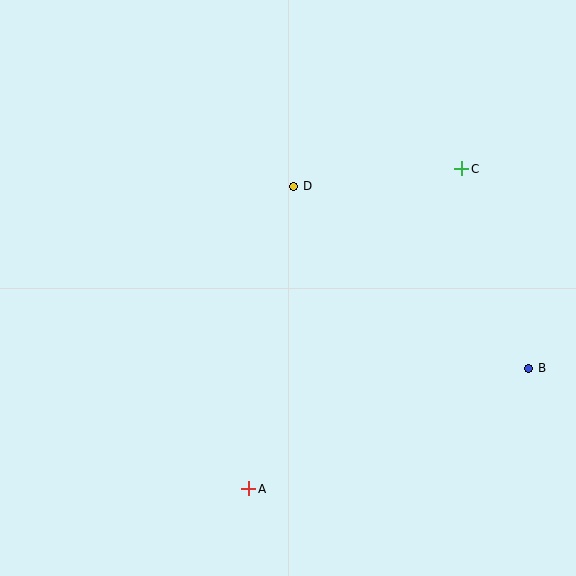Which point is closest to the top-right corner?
Point C is closest to the top-right corner.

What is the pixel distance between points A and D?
The distance between A and D is 306 pixels.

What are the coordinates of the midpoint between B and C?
The midpoint between B and C is at (495, 269).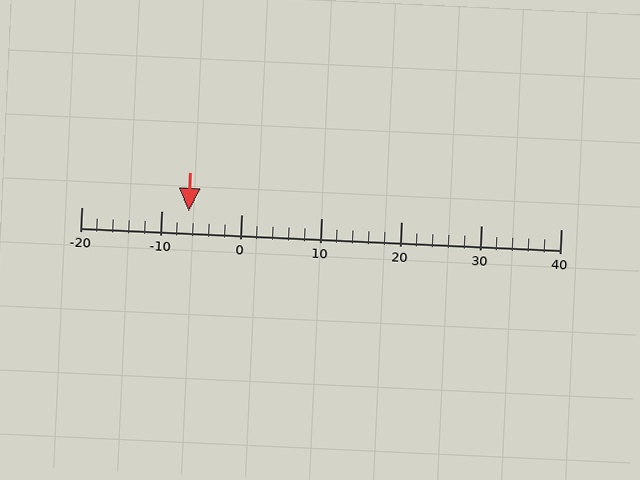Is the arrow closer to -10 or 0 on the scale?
The arrow is closer to -10.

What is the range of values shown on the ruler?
The ruler shows values from -20 to 40.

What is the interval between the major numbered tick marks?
The major tick marks are spaced 10 units apart.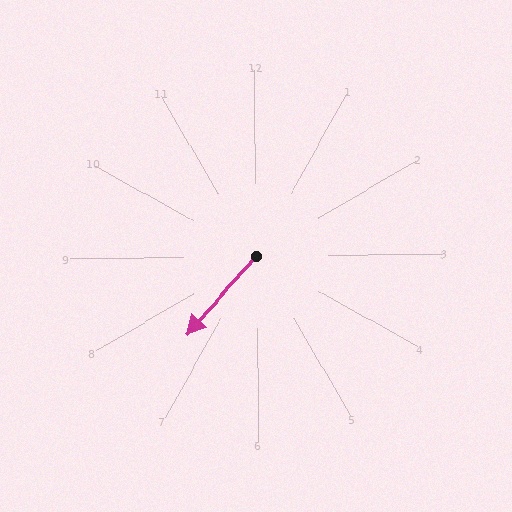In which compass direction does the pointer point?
Southwest.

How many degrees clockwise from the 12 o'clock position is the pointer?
Approximately 222 degrees.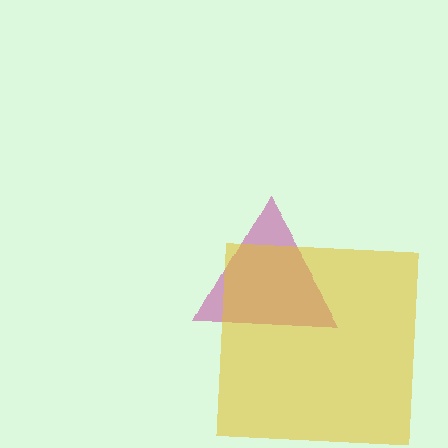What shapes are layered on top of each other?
The layered shapes are: a magenta triangle, a yellow square.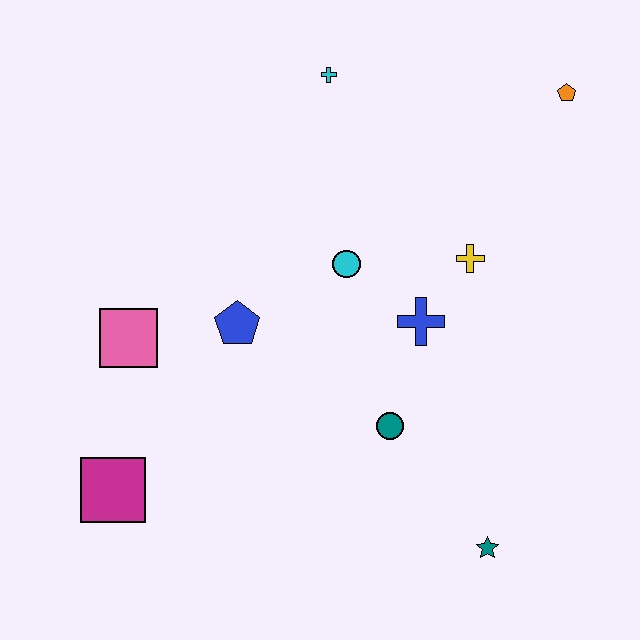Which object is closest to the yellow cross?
The blue cross is closest to the yellow cross.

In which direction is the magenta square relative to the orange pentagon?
The magenta square is to the left of the orange pentagon.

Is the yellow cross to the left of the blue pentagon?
No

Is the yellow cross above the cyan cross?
No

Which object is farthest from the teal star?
The cyan cross is farthest from the teal star.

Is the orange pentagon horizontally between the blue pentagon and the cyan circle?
No